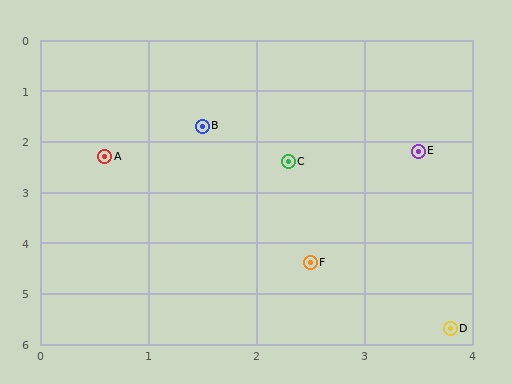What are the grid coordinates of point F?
Point F is at approximately (2.5, 4.4).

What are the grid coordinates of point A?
Point A is at approximately (0.6, 2.3).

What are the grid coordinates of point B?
Point B is at approximately (1.5, 1.7).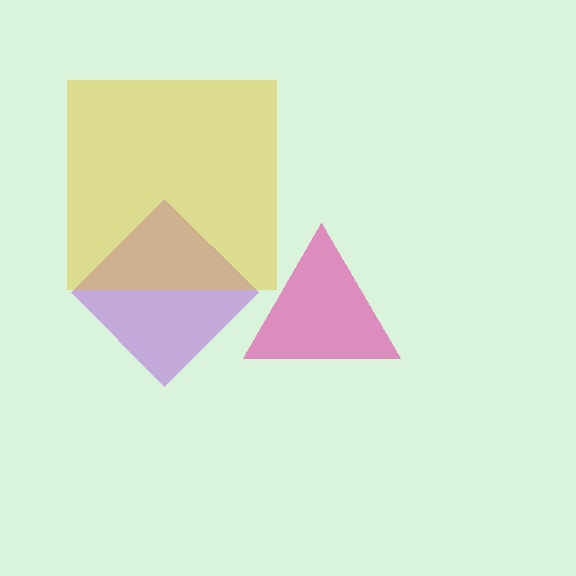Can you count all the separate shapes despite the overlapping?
Yes, there are 3 separate shapes.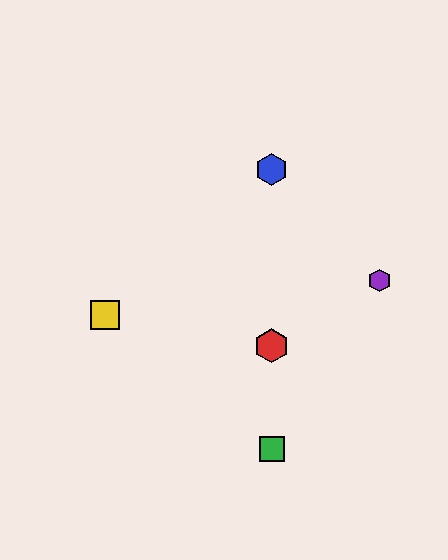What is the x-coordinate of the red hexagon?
The red hexagon is at x≈272.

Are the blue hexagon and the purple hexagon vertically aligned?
No, the blue hexagon is at x≈272 and the purple hexagon is at x≈379.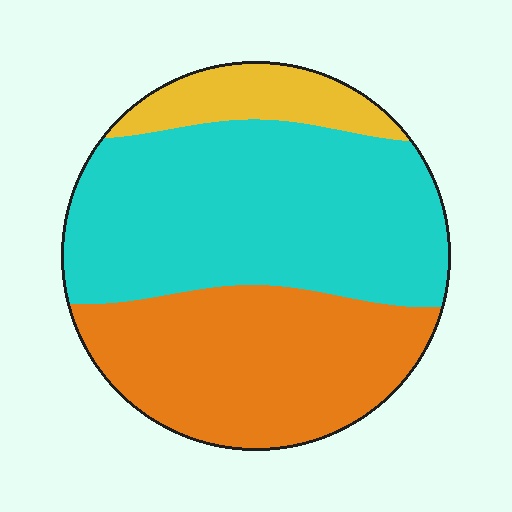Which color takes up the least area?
Yellow, at roughly 10%.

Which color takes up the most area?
Cyan, at roughly 50%.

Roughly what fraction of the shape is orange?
Orange covers roughly 35% of the shape.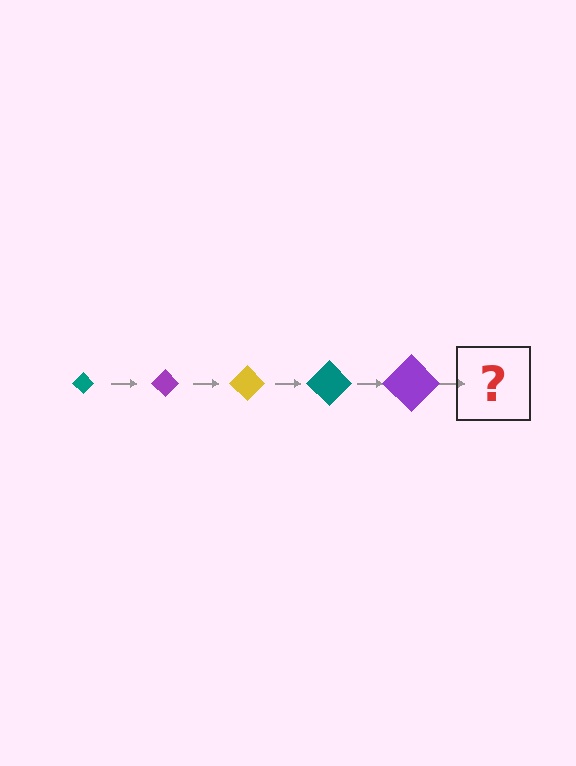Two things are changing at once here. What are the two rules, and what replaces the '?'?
The two rules are that the diamond grows larger each step and the color cycles through teal, purple, and yellow. The '?' should be a yellow diamond, larger than the previous one.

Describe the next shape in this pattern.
It should be a yellow diamond, larger than the previous one.